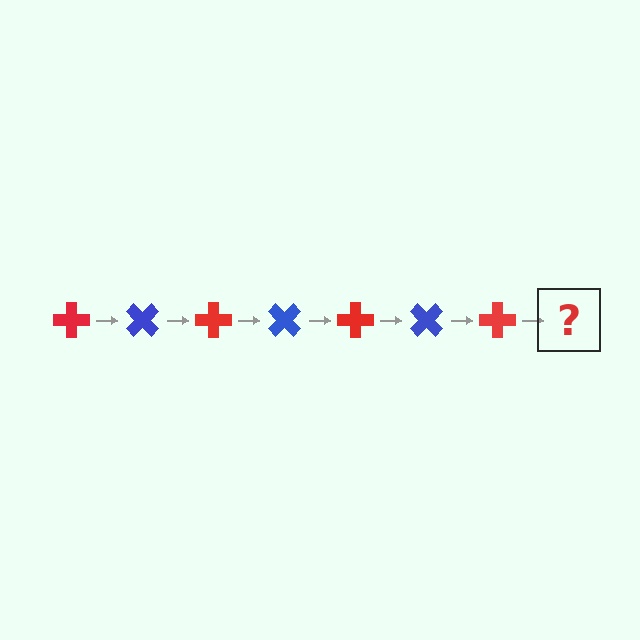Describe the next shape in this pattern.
It should be a blue cross, rotated 315 degrees from the start.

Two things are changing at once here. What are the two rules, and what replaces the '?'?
The two rules are that it rotates 45 degrees each step and the color cycles through red and blue. The '?' should be a blue cross, rotated 315 degrees from the start.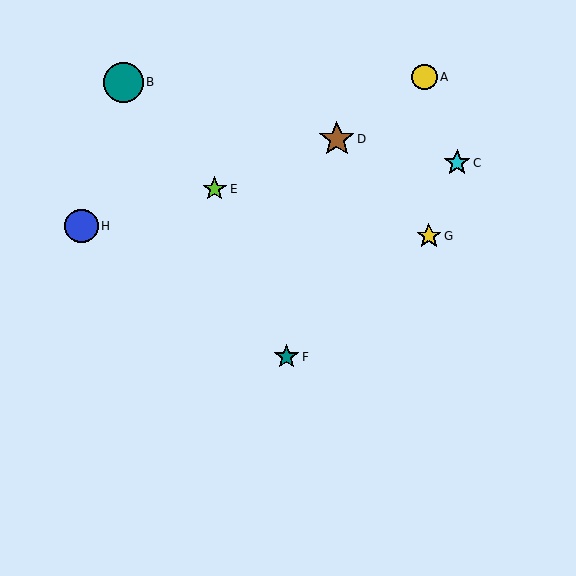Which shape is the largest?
The teal circle (labeled B) is the largest.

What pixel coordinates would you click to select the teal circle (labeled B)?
Click at (123, 82) to select the teal circle B.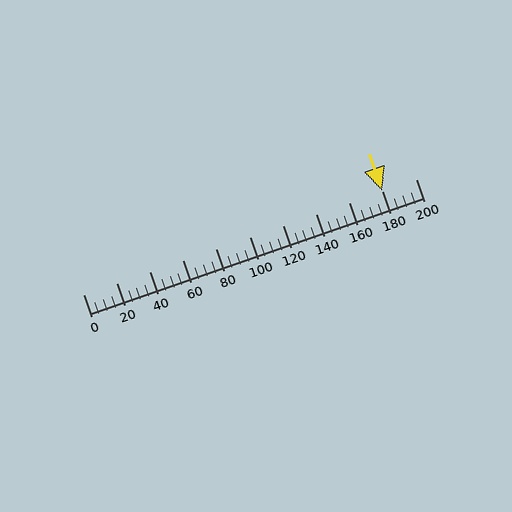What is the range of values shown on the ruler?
The ruler shows values from 0 to 200.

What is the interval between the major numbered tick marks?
The major tick marks are spaced 20 units apart.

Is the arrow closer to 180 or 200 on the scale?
The arrow is closer to 180.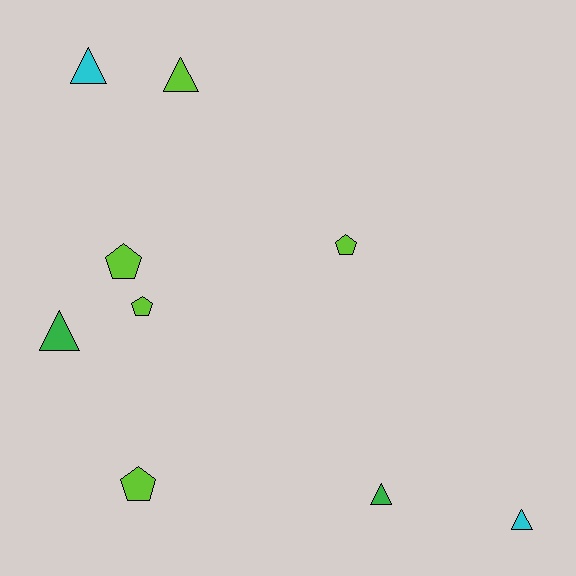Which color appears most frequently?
Lime, with 5 objects.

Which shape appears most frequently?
Triangle, with 5 objects.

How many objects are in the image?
There are 9 objects.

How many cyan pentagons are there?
There are no cyan pentagons.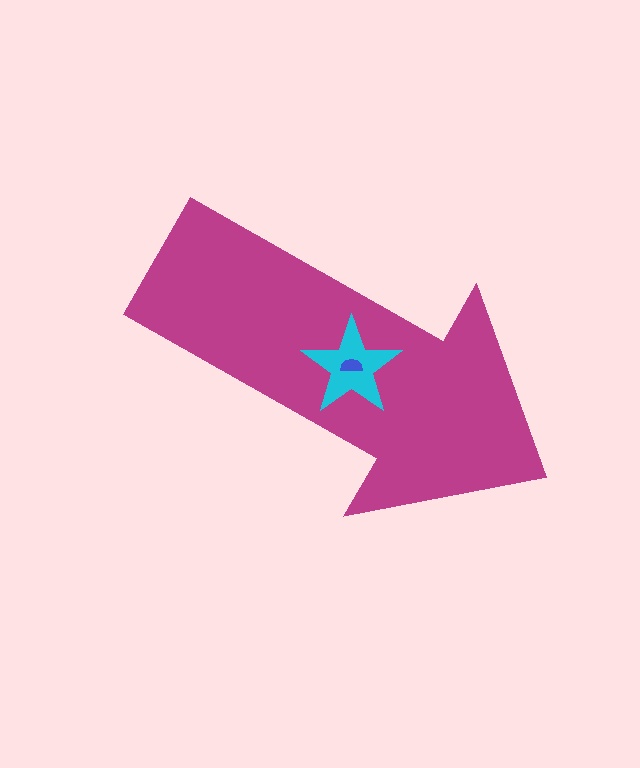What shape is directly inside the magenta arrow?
The cyan star.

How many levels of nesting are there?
3.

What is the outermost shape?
The magenta arrow.